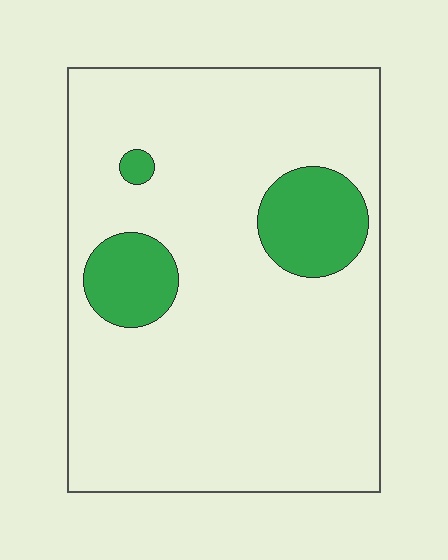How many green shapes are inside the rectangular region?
3.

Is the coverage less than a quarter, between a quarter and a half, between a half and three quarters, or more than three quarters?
Less than a quarter.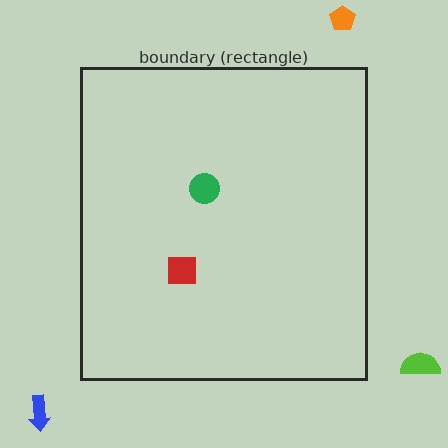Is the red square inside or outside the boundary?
Inside.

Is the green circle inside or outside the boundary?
Inside.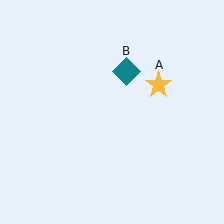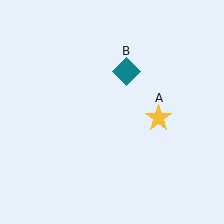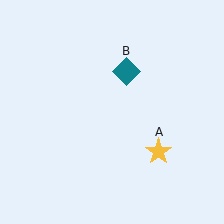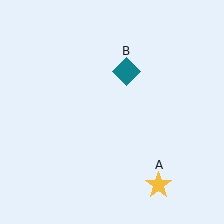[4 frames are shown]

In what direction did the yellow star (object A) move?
The yellow star (object A) moved down.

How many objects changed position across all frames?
1 object changed position: yellow star (object A).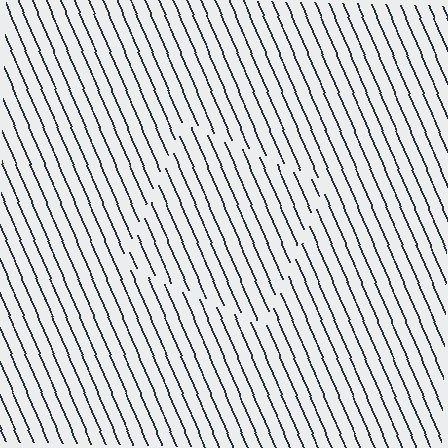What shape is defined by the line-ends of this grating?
An illusory square. The interior of the shape contains the same grating, shifted by half a period — the contour is defined by the phase discontinuity where line-ends from the inner and outer gratings abut.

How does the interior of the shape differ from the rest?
The interior of the shape contains the same grating, shifted by half a period — the contour is defined by the phase discontinuity where line-ends from the inner and outer gratings abut.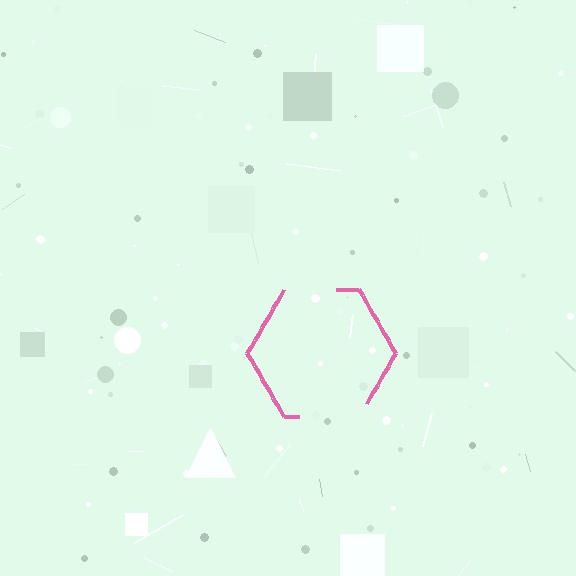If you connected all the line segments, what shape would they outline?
They would outline a hexagon.